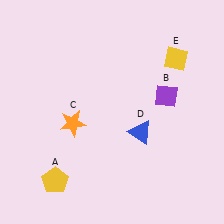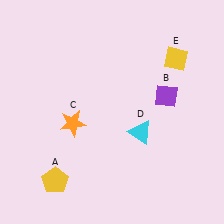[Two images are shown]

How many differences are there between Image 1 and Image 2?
There is 1 difference between the two images.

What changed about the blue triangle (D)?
In Image 1, D is blue. In Image 2, it changed to cyan.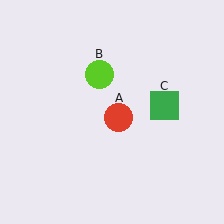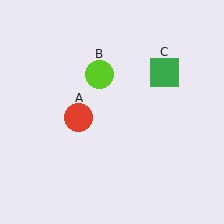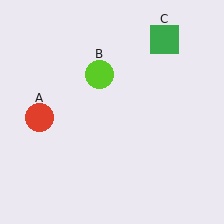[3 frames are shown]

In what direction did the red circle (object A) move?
The red circle (object A) moved left.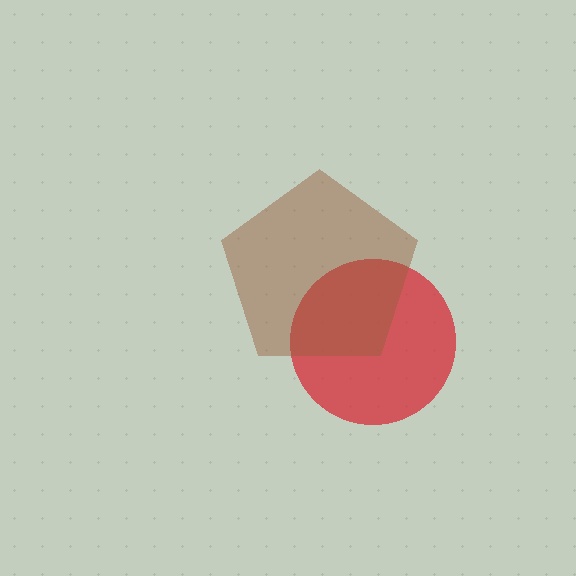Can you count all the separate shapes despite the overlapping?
Yes, there are 2 separate shapes.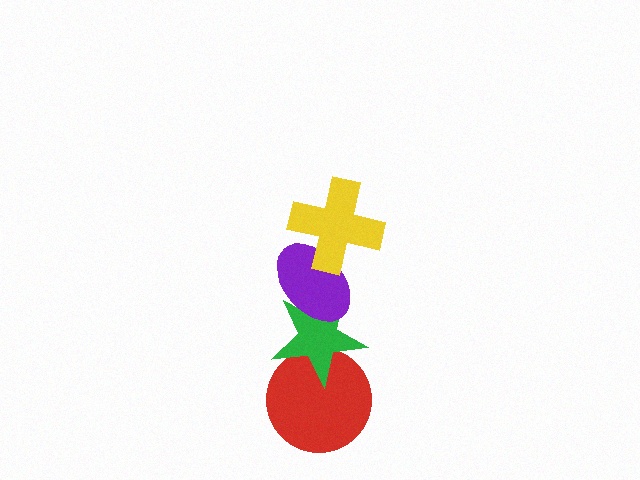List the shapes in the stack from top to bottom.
From top to bottom: the yellow cross, the purple ellipse, the green star, the red circle.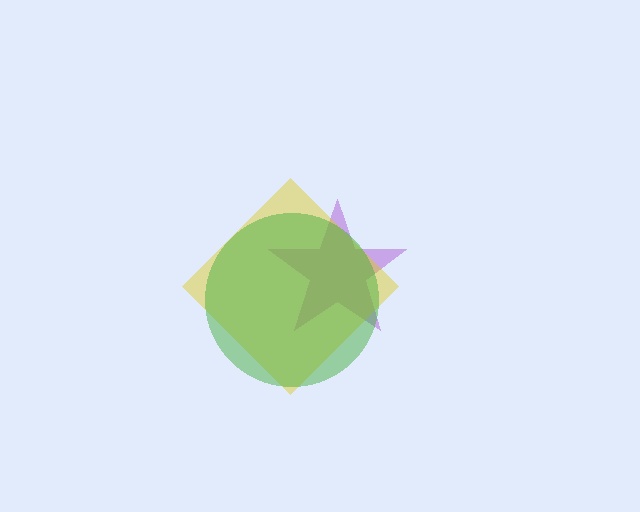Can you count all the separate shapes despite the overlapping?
Yes, there are 3 separate shapes.